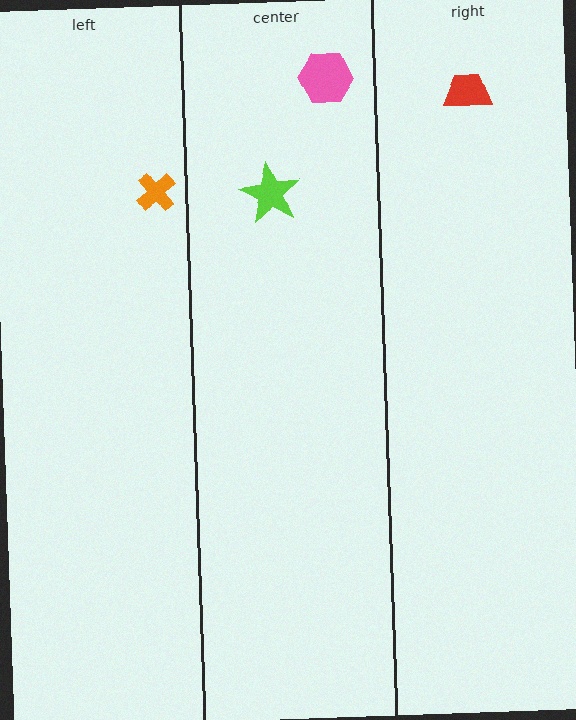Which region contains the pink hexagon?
The center region.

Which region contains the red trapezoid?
The right region.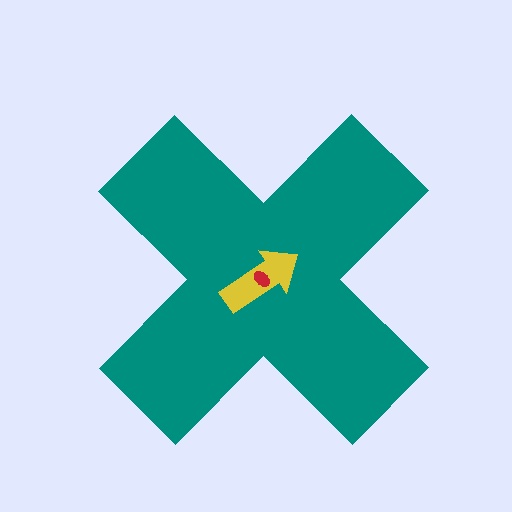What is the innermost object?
The red ellipse.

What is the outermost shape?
The teal cross.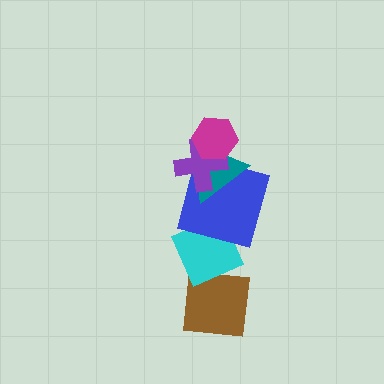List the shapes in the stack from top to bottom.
From top to bottom: the magenta hexagon, the purple cross, the teal triangle, the blue square, the cyan diamond, the brown square.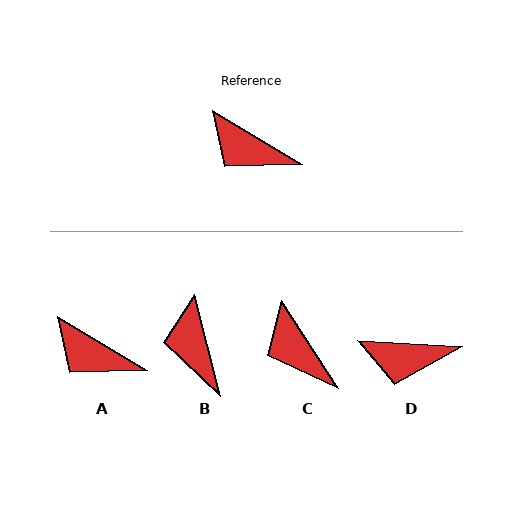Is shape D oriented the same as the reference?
No, it is off by about 28 degrees.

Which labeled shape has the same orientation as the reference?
A.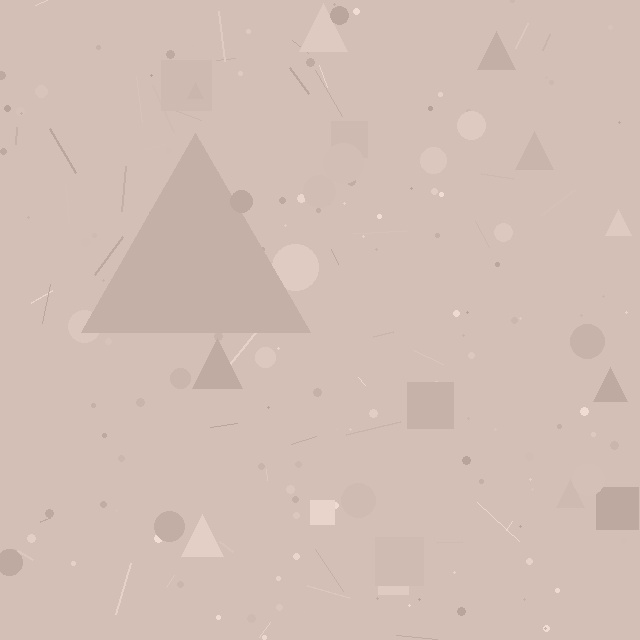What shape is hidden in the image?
A triangle is hidden in the image.